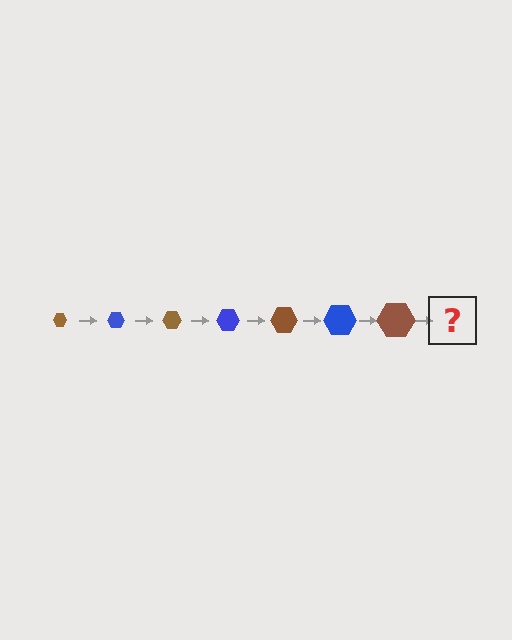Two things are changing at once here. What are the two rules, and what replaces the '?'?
The two rules are that the hexagon grows larger each step and the color cycles through brown and blue. The '?' should be a blue hexagon, larger than the previous one.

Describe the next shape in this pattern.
It should be a blue hexagon, larger than the previous one.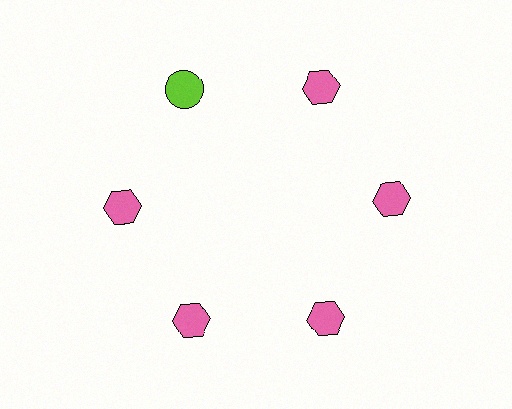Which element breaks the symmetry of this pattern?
The lime circle at roughly the 11 o'clock position breaks the symmetry. All other shapes are pink hexagons.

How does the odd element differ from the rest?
It differs in both color (lime instead of pink) and shape (circle instead of hexagon).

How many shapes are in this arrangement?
There are 6 shapes arranged in a ring pattern.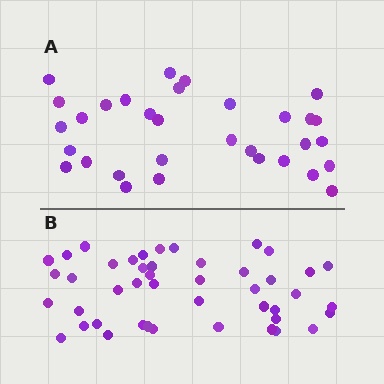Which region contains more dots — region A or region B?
Region B (the bottom region) has more dots.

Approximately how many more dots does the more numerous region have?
Region B has approximately 15 more dots than region A.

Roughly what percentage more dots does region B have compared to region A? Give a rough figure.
About 40% more.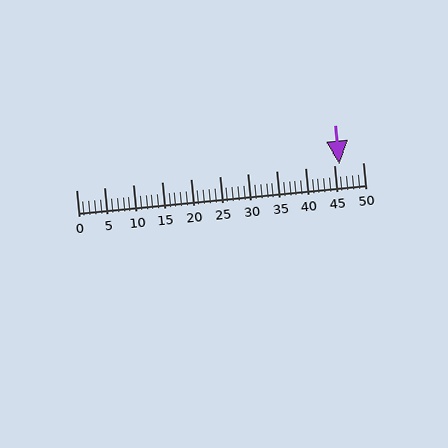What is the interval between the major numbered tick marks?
The major tick marks are spaced 5 units apart.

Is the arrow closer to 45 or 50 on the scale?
The arrow is closer to 45.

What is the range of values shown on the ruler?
The ruler shows values from 0 to 50.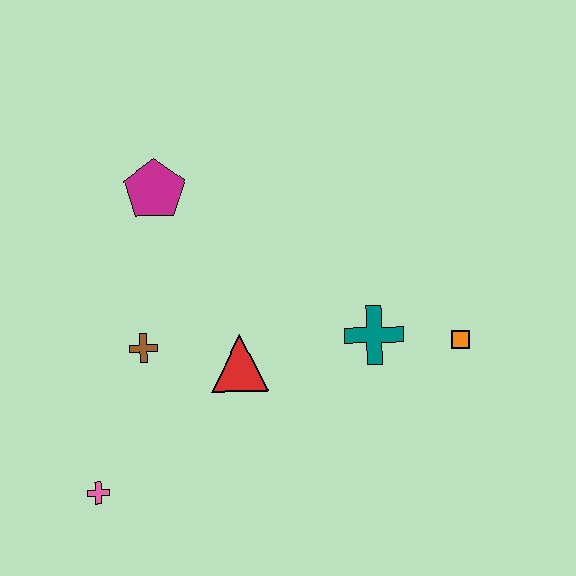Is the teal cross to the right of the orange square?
No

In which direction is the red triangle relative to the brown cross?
The red triangle is to the right of the brown cross.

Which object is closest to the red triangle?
The brown cross is closest to the red triangle.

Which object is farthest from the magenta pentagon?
The orange square is farthest from the magenta pentagon.